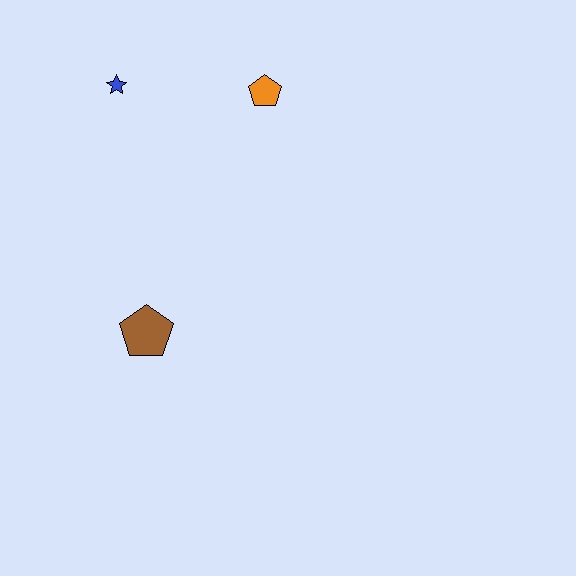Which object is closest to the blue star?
The orange pentagon is closest to the blue star.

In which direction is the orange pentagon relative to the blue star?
The orange pentagon is to the right of the blue star.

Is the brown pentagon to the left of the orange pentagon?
Yes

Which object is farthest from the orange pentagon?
The brown pentagon is farthest from the orange pentagon.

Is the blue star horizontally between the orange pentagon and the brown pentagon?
No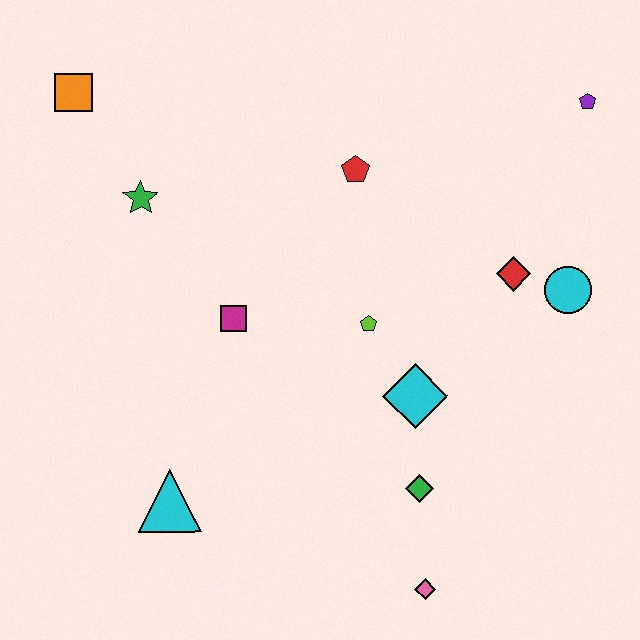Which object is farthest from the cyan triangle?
The purple pentagon is farthest from the cyan triangle.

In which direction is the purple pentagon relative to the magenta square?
The purple pentagon is to the right of the magenta square.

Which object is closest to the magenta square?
The lime pentagon is closest to the magenta square.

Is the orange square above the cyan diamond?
Yes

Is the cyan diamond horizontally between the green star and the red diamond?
Yes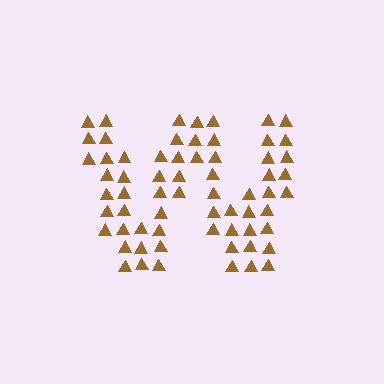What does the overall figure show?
The overall figure shows the letter W.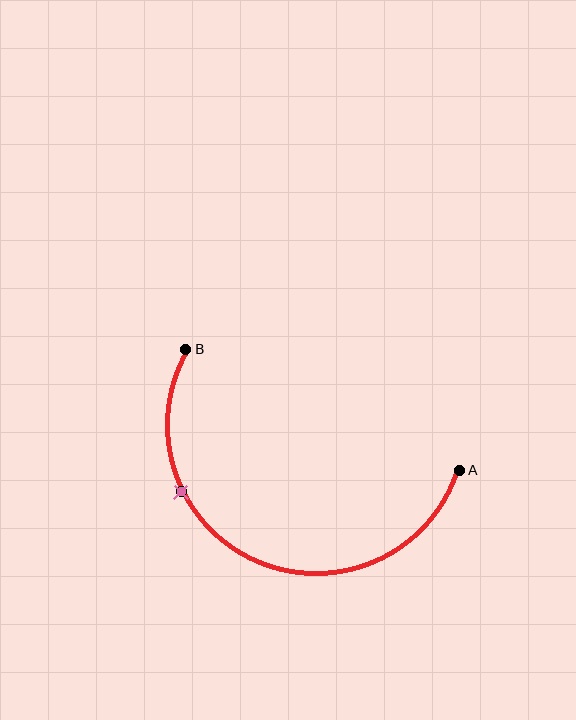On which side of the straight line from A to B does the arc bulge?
The arc bulges below the straight line connecting A and B.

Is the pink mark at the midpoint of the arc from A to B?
No. The pink mark lies on the arc but is closer to endpoint B. The arc midpoint would be at the point on the curve equidistant along the arc from both A and B.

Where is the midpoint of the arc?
The arc midpoint is the point on the curve farthest from the straight line joining A and B. It sits below that line.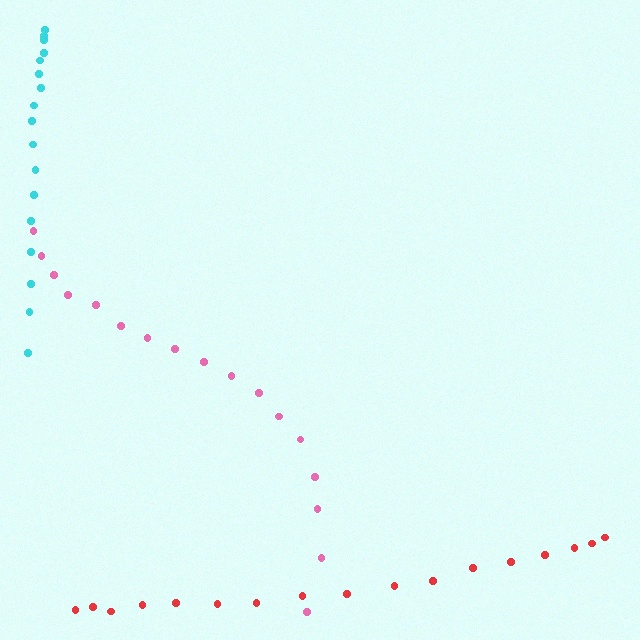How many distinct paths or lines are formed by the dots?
There are 3 distinct paths.